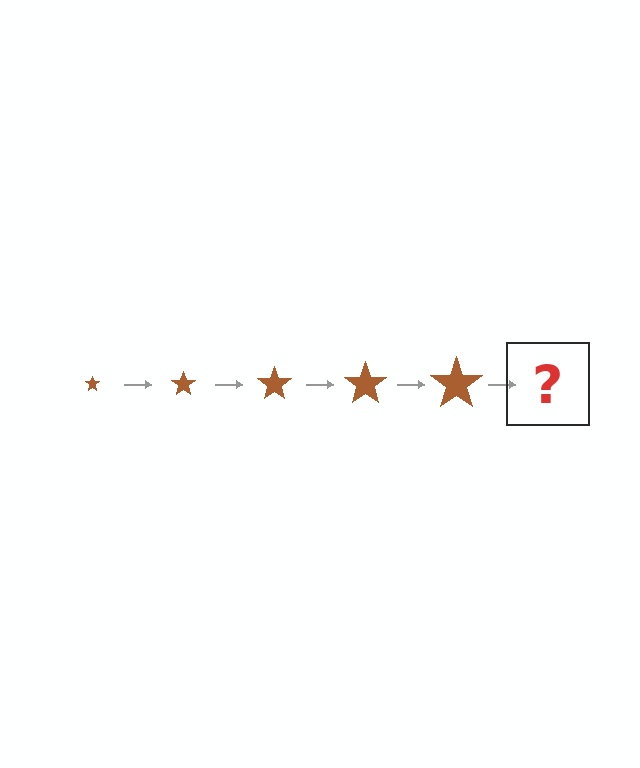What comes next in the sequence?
The next element should be a brown star, larger than the previous one.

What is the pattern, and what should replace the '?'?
The pattern is that the star gets progressively larger each step. The '?' should be a brown star, larger than the previous one.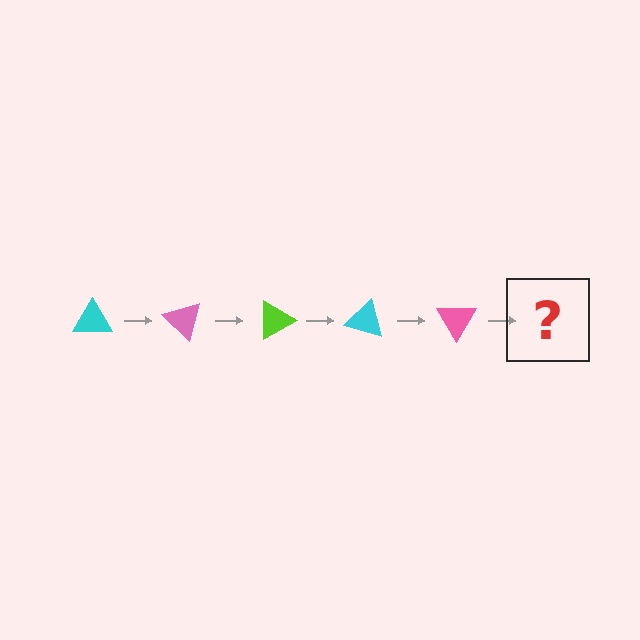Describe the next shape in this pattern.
It should be a lime triangle, rotated 225 degrees from the start.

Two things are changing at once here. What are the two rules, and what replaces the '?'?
The two rules are that it rotates 45 degrees each step and the color cycles through cyan, pink, and lime. The '?' should be a lime triangle, rotated 225 degrees from the start.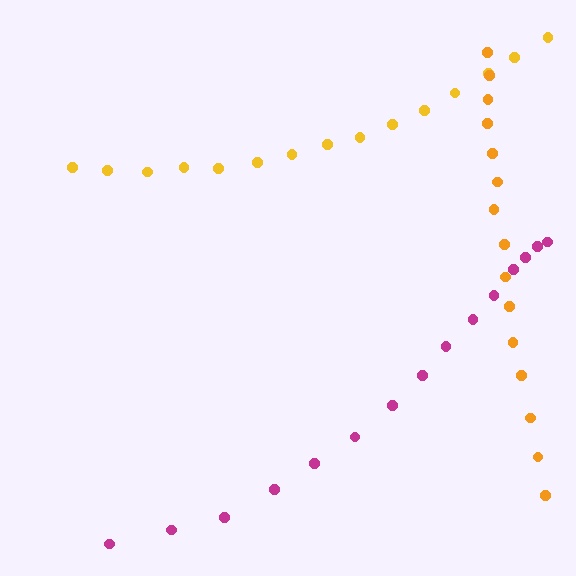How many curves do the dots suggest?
There are 3 distinct paths.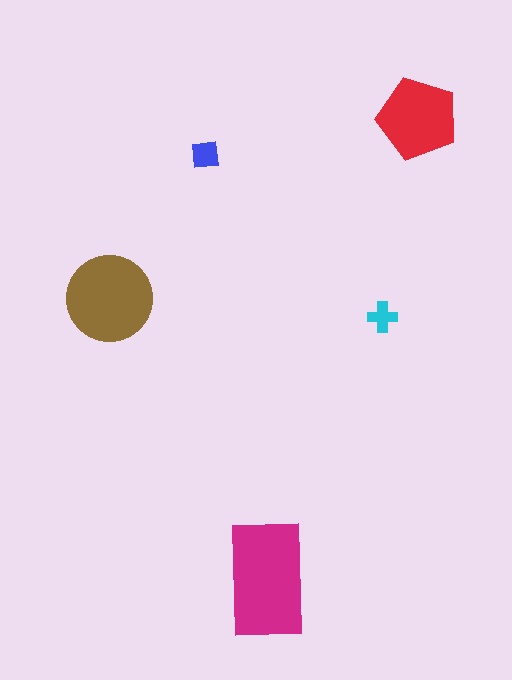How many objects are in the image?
There are 5 objects in the image.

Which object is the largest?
The magenta rectangle.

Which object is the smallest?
The cyan cross.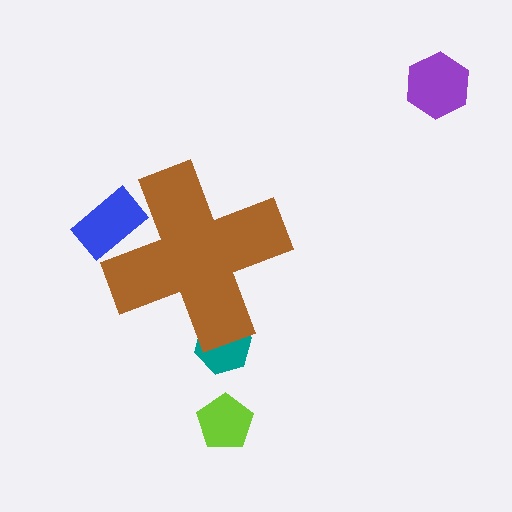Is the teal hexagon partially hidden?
Yes, the teal hexagon is partially hidden behind the brown cross.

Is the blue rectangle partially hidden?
Yes, the blue rectangle is partially hidden behind the brown cross.